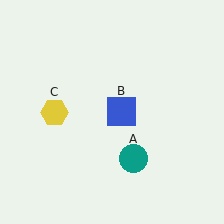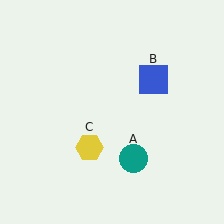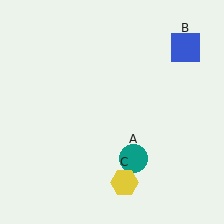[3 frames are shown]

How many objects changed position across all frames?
2 objects changed position: blue square (object B), yellow hexagon (object C).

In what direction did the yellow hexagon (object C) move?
The yellow hexagon (object C) moved down and to the right.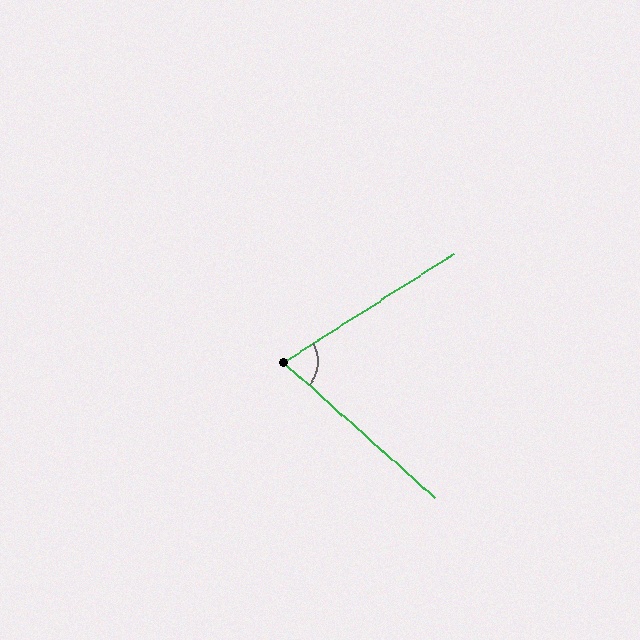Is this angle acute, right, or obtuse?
It is acute.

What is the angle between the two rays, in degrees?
Approximately 74 degrees.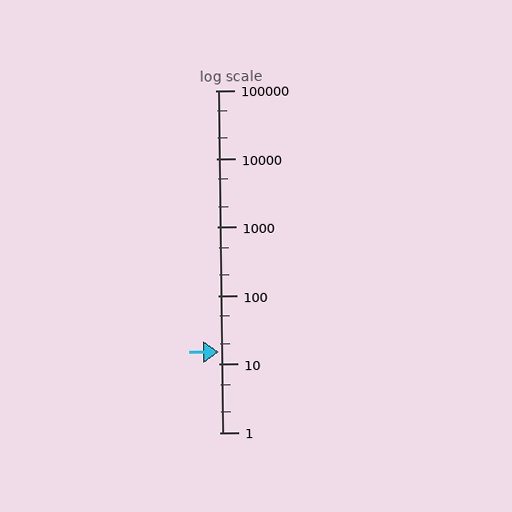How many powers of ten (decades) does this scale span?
The scale spans 5 decades, from 1 to 100000.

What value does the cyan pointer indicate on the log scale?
The pointer indicates approximately 15.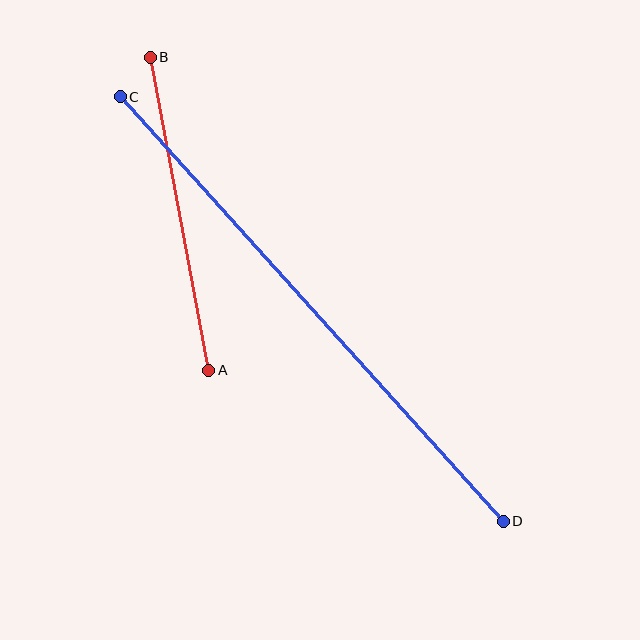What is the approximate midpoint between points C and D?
The midpoint is at approximately (312, 309) pixels.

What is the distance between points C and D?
The distance is approximately 572 pixels.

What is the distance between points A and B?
The distance is approximately 319 pixels.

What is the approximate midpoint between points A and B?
The midpoint is at approximately (179, 214) pixels.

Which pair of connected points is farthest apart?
Points C and D are farthest apart.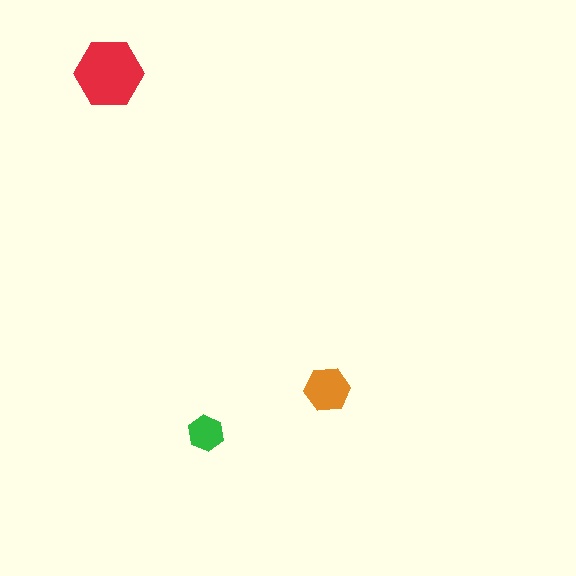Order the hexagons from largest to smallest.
the red one, the orange one, the green one.